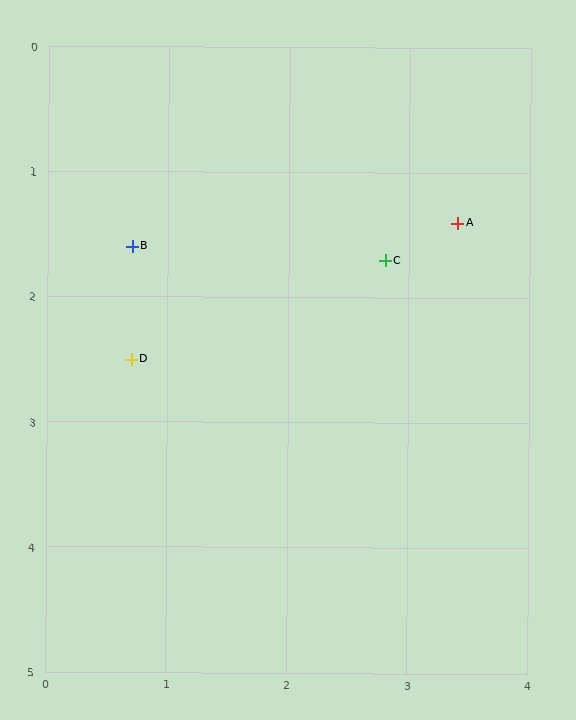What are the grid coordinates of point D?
Point D is at approximately (0.7, 2.5).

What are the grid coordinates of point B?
Point B is at approximately (0.7, 1.6).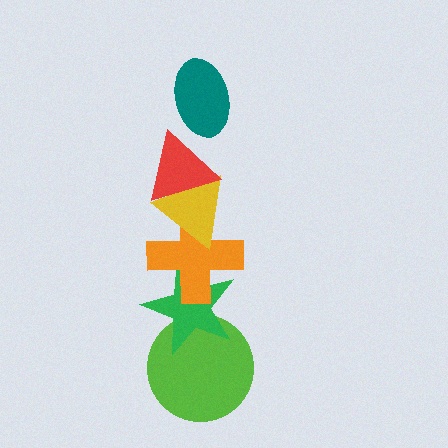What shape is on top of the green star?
The orange cross is on top of the green star.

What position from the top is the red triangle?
The red triangle is 2nd from the top.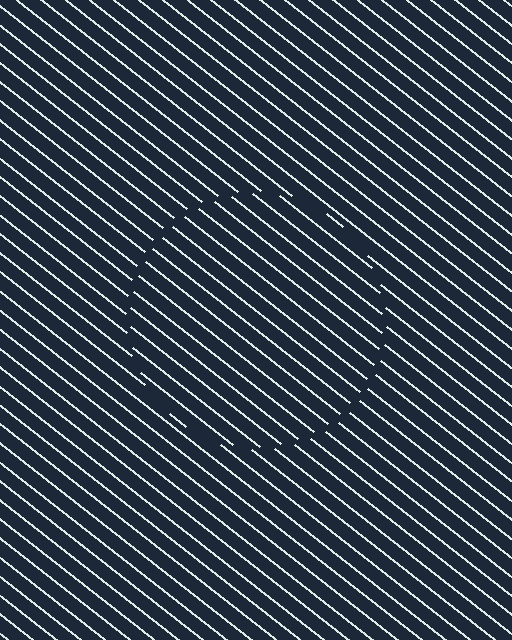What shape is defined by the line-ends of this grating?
An illusory circle. The interior of the shape contains the same grating, shifted by half a period — the contour is defined by the phase discontinuity where line-ends from the inner and outer gratings abut.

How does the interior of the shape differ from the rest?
The interior of the shape contains the same grating, shifted by half a period — the contour is defined by the phase discontinuity where line-ends from the inner and outer gratings abut.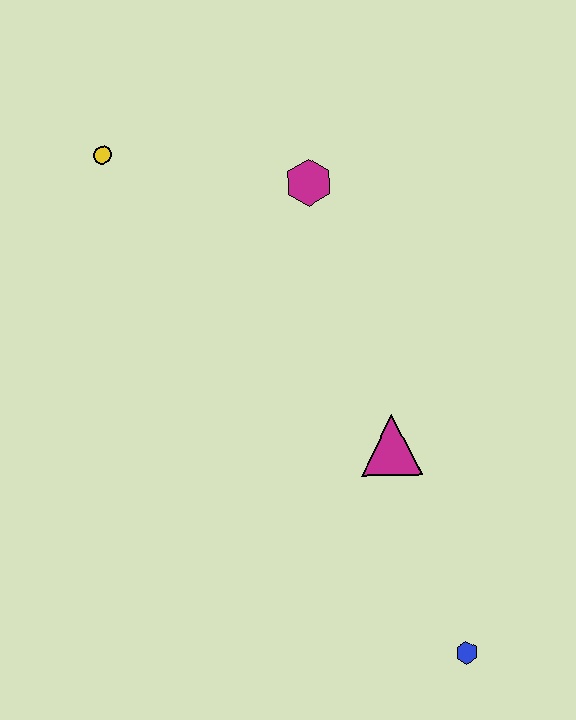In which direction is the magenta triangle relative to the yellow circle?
The magenta triangle is below the yellow circle.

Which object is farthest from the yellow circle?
The blue hexagon is farthest from the yellow circle.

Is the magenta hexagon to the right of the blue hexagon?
No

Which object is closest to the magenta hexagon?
The yellow circle is closest to the magenta hexagon.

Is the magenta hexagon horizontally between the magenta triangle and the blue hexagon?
No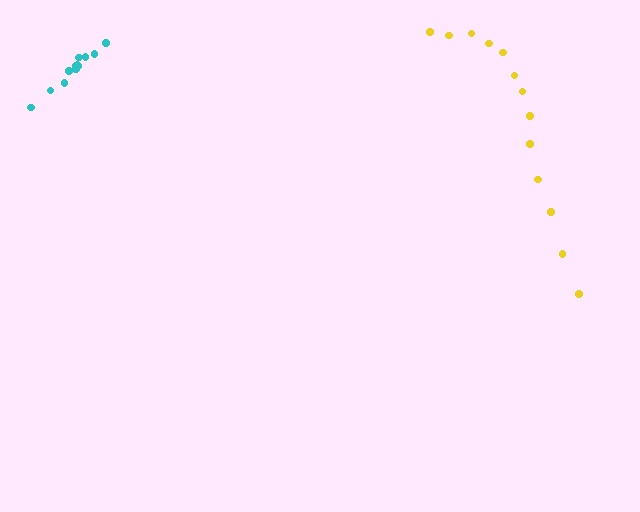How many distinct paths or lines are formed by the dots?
There are 2 distinct paths.